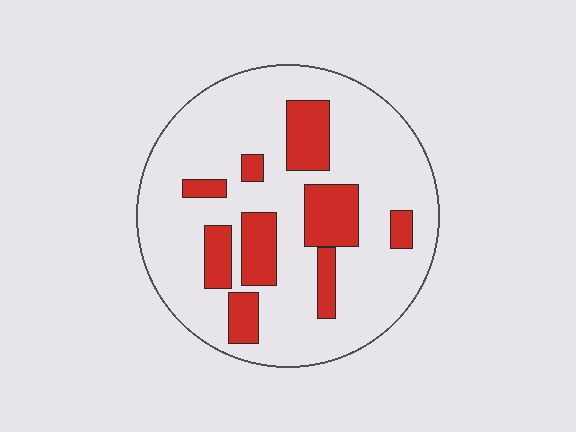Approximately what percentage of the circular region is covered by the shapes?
Approximately 25%.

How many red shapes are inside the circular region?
9.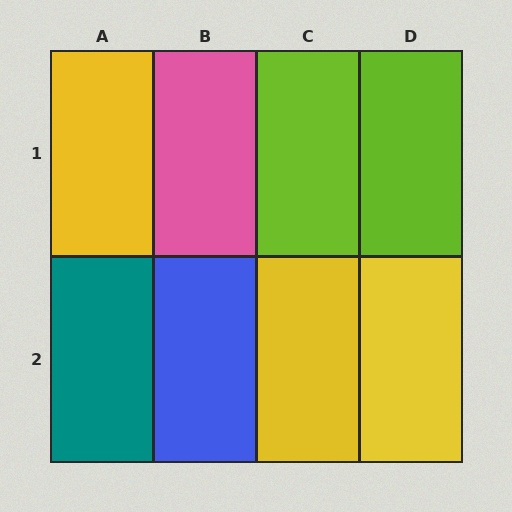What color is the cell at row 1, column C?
Lime.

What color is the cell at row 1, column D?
Lime.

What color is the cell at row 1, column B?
Pink.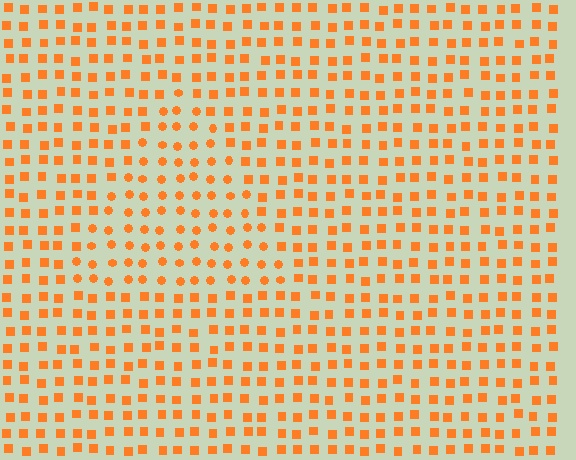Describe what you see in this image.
The image is filled with small orange elements arranged in a uniform grid. A triangle-shaped region contains circles, while the surrounding area contains squares. The boundary is defined purely by the change in element shape.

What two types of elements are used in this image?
The image uses circles inside the triangle region and squares outside it.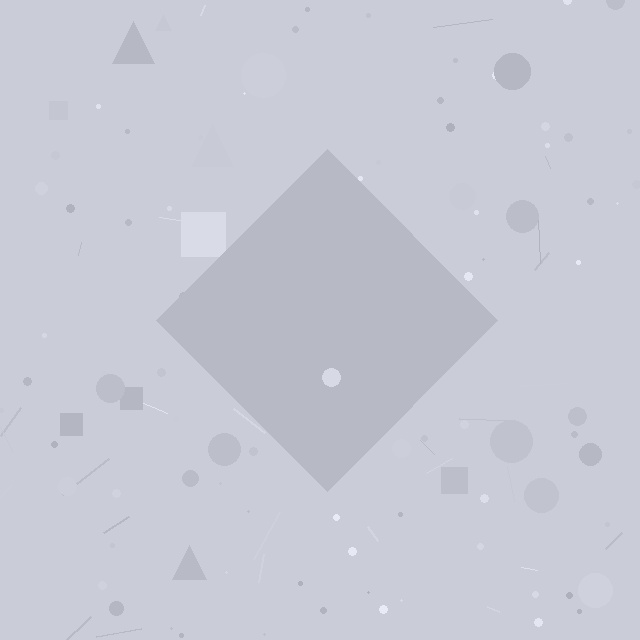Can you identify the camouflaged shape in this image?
The camouflaged shape is a diamond.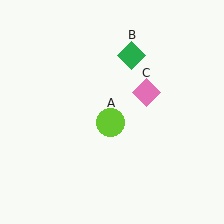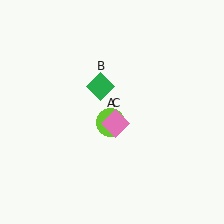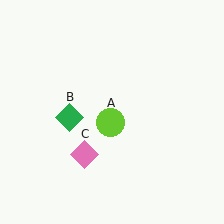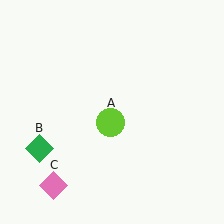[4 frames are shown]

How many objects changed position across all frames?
2 objects changed position: green diamond (object B), pink diamond (object C).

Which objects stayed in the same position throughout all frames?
Lime circle (object A) remained stationary.